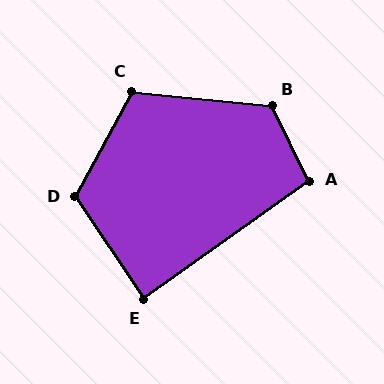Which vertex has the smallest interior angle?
E, at approximately 89 degrees.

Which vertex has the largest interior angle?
B, at approximately 122 degrees.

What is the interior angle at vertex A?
Approximately 99 degrees (obtuse).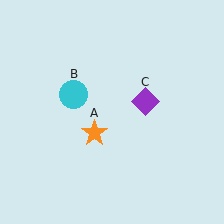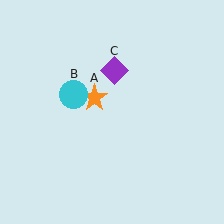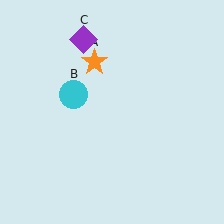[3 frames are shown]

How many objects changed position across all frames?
2 objects changed position: orange star (object A), purple diamond (object C).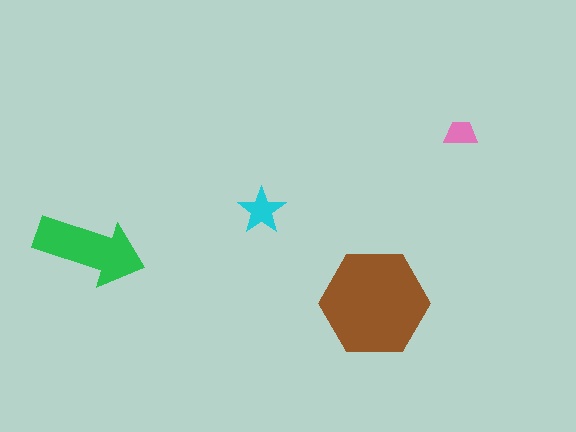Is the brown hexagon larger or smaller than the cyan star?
Larger.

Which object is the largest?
The brown hexagon.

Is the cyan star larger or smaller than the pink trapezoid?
Larger.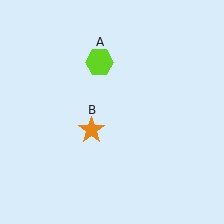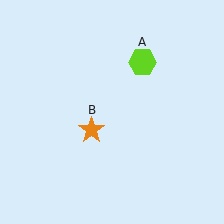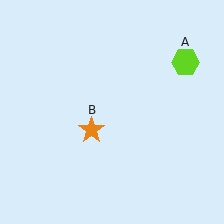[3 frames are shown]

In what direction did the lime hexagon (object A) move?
The lime hexagon (object A) moved right.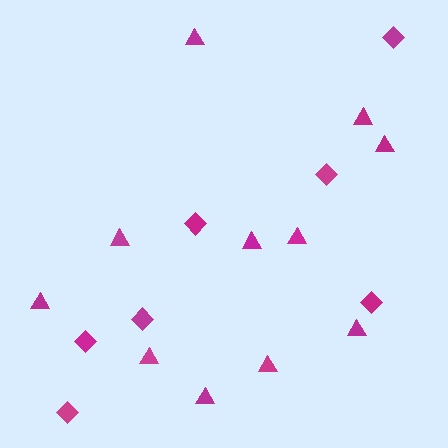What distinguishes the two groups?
There are 2 groups: one group of diamonds (7) and one group of triangles (11).